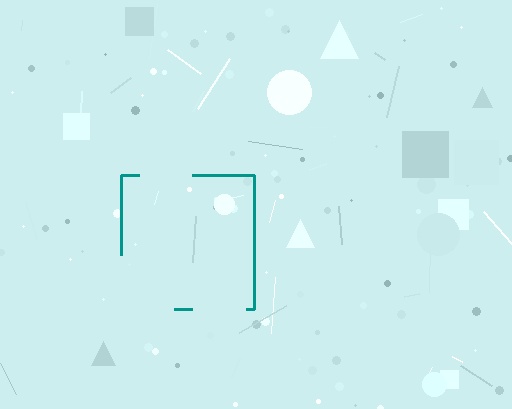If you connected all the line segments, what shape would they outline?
They would outline a square.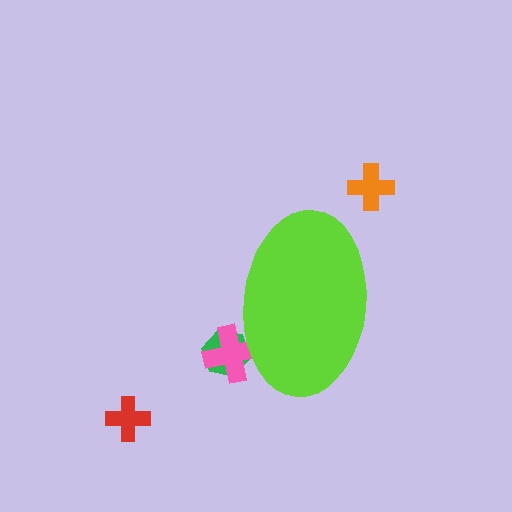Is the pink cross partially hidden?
Yes, the pink cross is partially hidden behind the lime ellipse.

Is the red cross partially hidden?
No, the red cross is fully visible.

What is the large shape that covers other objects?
A lime ellipse.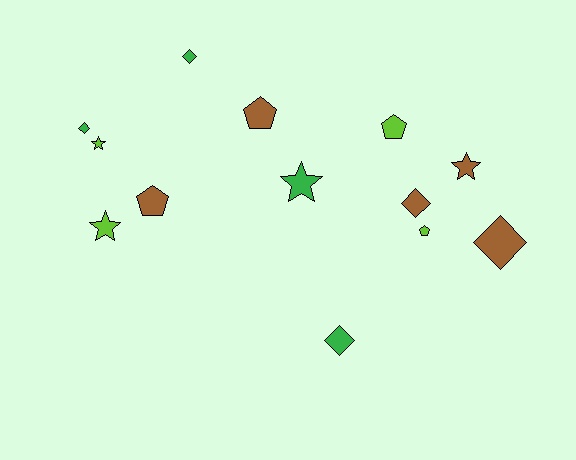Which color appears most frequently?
Brown, with 5 objects.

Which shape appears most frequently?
Diamond, with 5 objects.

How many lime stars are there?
There are 2 lime stars.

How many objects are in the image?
There are 13 objects.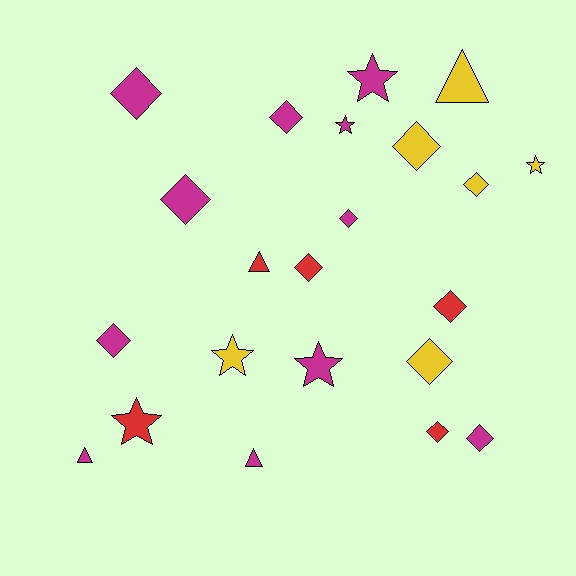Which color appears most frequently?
Magenta, with 11 objects.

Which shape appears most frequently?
Diamond, with 12 objects.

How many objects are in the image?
There are 22 objects.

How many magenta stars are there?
There are 3 magenta stars.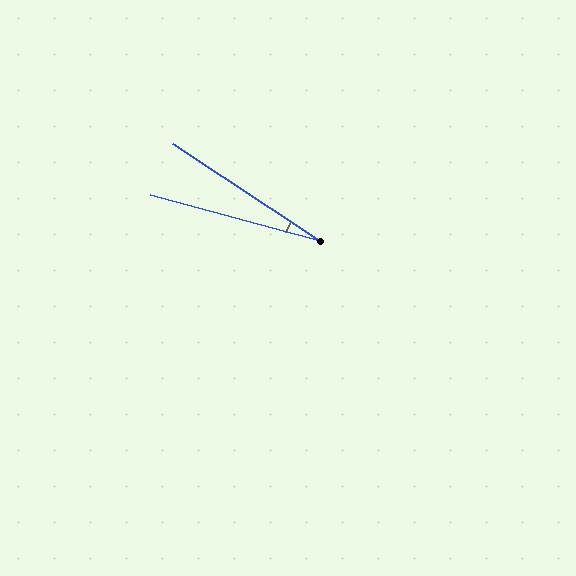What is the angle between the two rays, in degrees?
Approximately 18 degrees.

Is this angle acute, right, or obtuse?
It is acute.